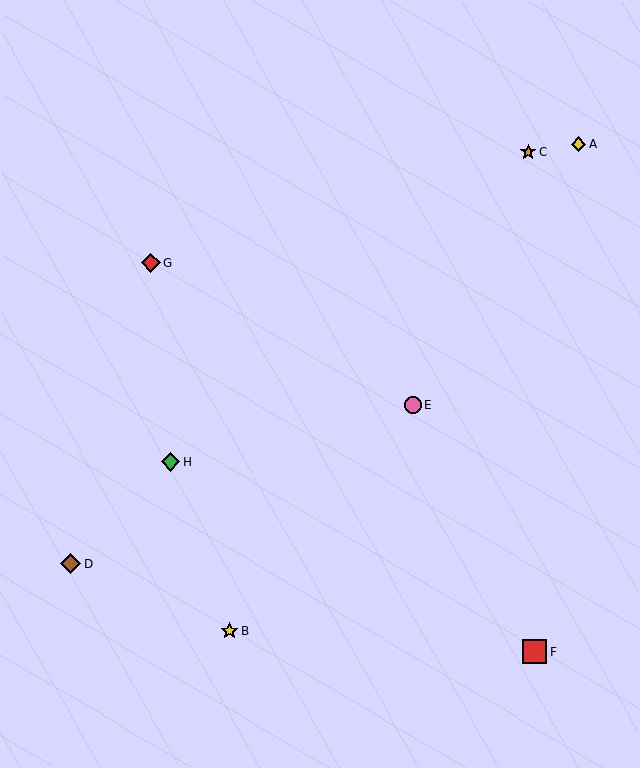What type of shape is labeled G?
Shape G is a red diamond.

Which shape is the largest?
The red square (labeled F) is the largest.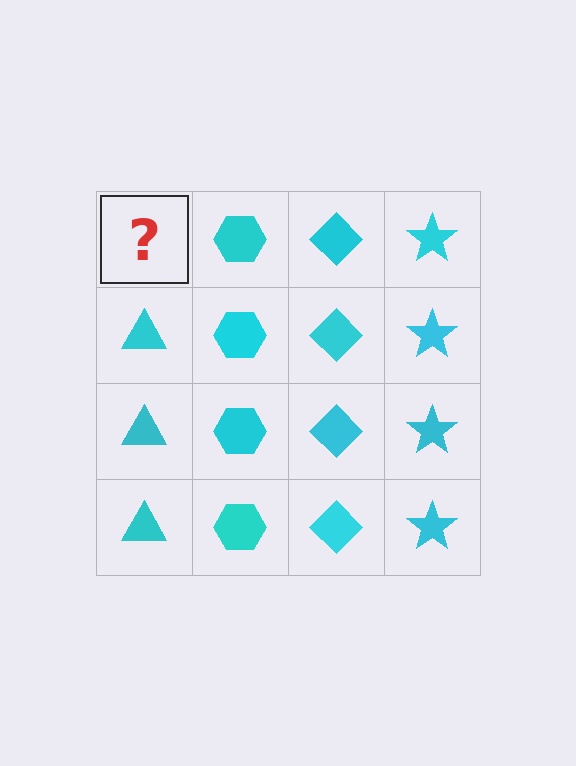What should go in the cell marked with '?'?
The missing cell should contain a cyan triangle.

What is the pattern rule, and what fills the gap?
The rule is that each column has a consistent shape. The gap should be filled with a cyan triangle.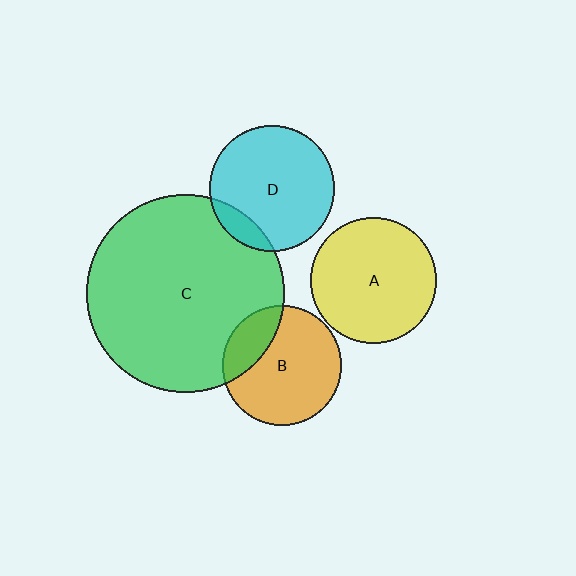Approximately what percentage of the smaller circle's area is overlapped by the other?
Approximately 25%.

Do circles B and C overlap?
Yes.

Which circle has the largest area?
Circle C (green).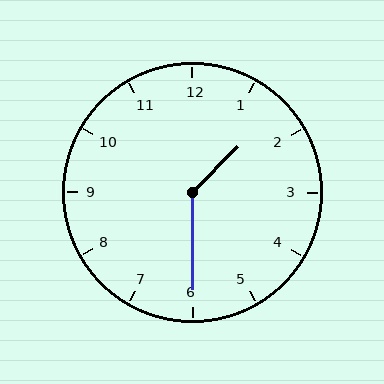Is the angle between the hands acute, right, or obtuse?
It is obtuse.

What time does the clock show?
1:30.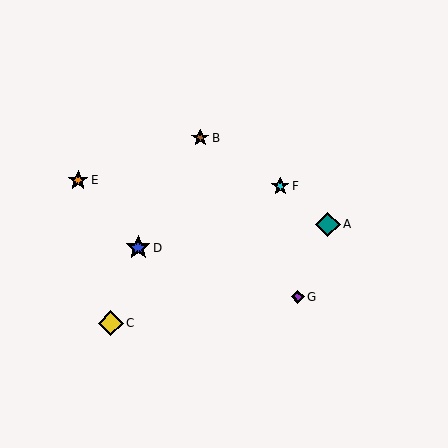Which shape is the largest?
The yellow diamond (labeled C) is the largest.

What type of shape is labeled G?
Shape G is a purple diamond.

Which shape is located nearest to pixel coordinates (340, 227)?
The teal diamond (labeled A) at (328, 224) is nearest to that location.